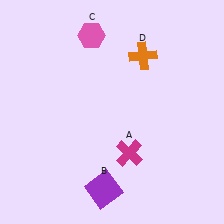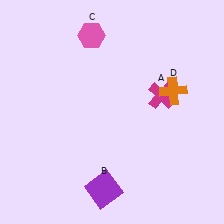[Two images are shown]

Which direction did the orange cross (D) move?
The orange cross (D) moved down.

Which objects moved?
The objects that moved are: the magenta cross (A), the orange cross (D).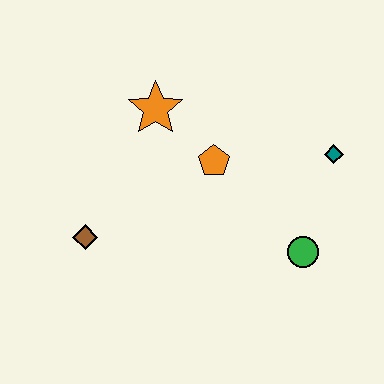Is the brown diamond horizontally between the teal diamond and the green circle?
No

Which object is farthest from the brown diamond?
The teal diamond is farthest from the brown diamond.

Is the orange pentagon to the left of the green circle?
Yes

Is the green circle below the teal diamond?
Yes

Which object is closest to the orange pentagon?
The orange star is closest to the orange pentagon.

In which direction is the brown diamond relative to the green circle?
The brown diamond is to the left of the green circle.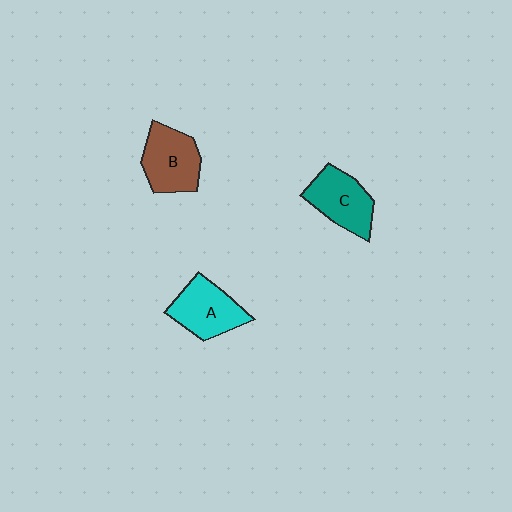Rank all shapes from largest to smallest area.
From largest to smallest: B (brown), A (cyan), C (teal).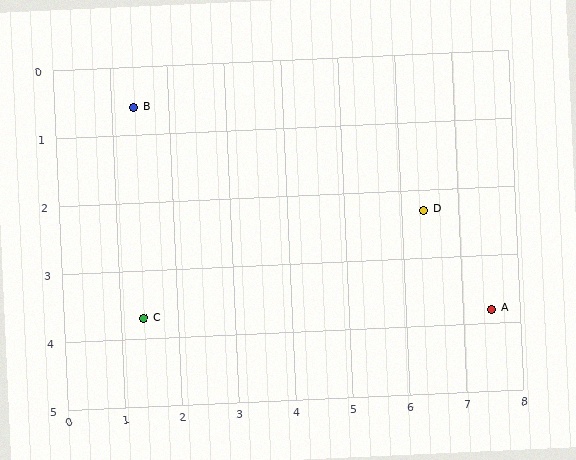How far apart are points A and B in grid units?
Points A and B are about 6.9 grid units apart.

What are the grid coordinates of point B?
Point B is at approximately (1.4, 0.6).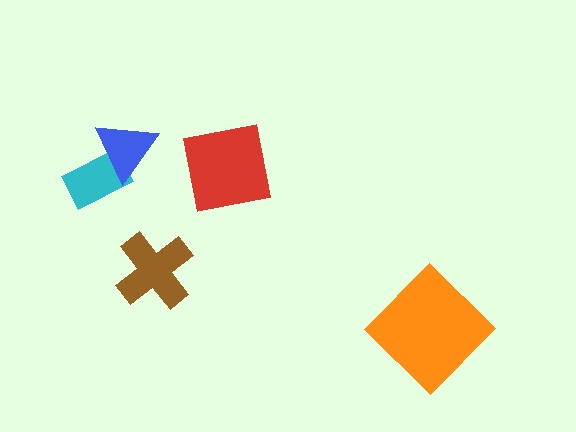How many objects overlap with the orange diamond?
0 objects overlap with the orange diamond.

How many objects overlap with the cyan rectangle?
1 object overlaps with the cyan rectangle.